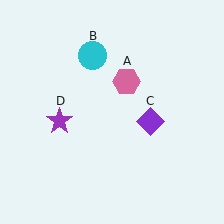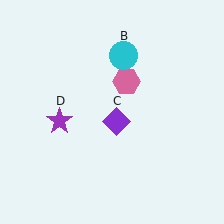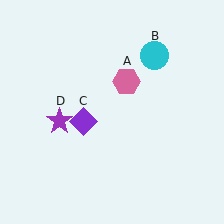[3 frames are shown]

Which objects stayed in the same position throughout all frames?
Pink hexagon (object A) and purple star (object D) remained stationary.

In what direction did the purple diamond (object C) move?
The purple diamond (object C) moved left.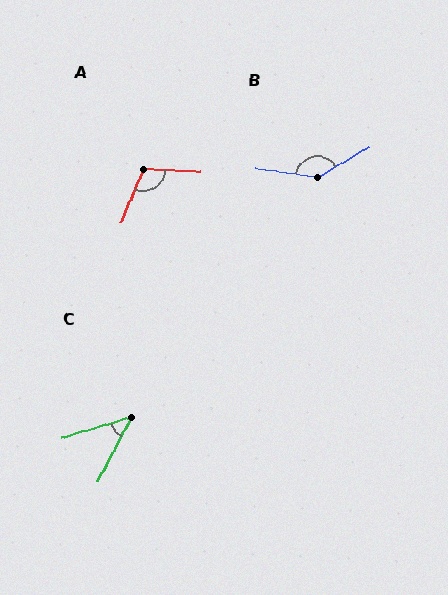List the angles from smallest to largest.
C (46°), A (111°), B (141°).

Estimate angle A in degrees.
Approximately 111 degrees.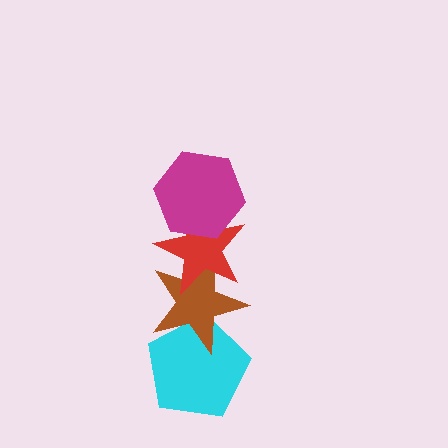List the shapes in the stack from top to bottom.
From top to bottom: the magenta hexagon, the red star, the brown star, the cyan pentagon.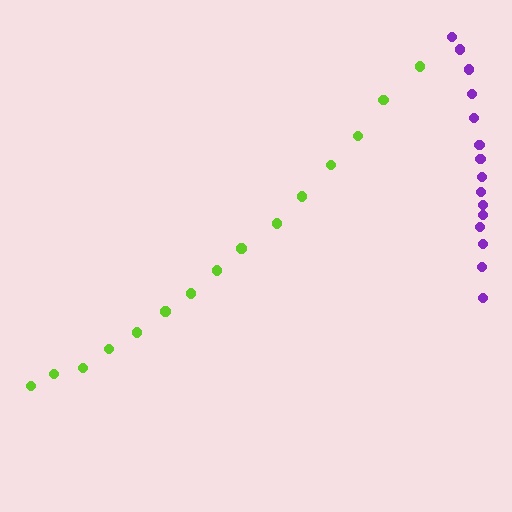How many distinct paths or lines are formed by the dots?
There are 2 distinct paths.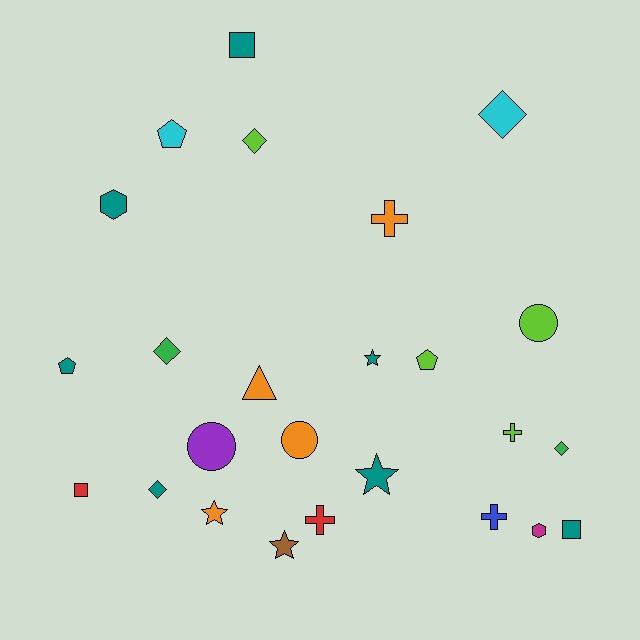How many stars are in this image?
There are 4 stars.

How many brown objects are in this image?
There is 1 brown object.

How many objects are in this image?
There are 25 objects.